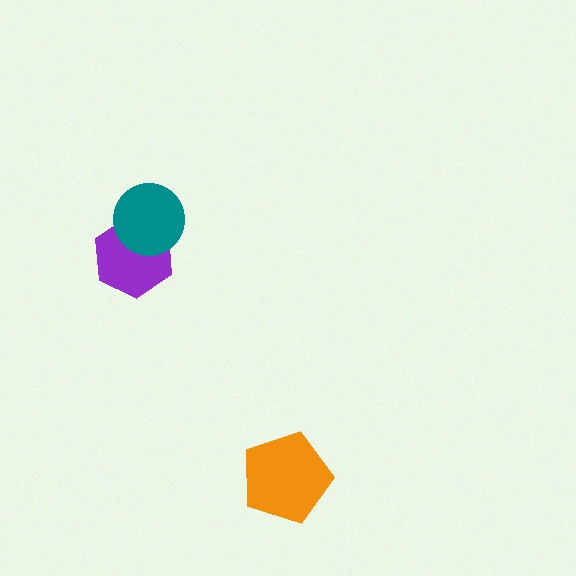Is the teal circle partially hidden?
No, no other shape covers it.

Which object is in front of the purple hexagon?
The teal circle is in front of the purple hexagon.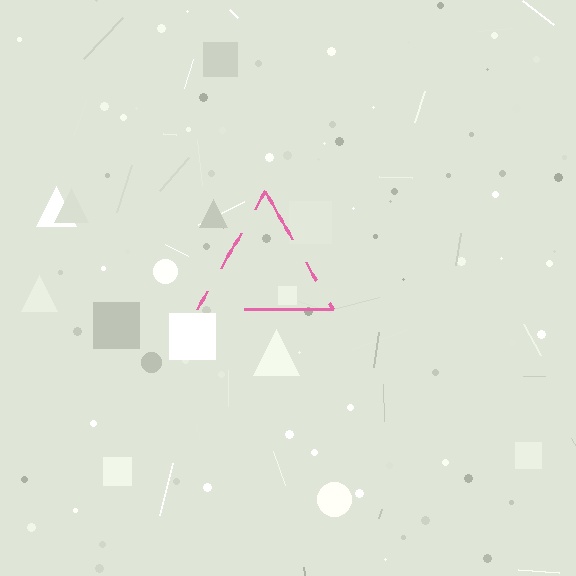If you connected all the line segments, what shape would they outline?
They would outline a triangle.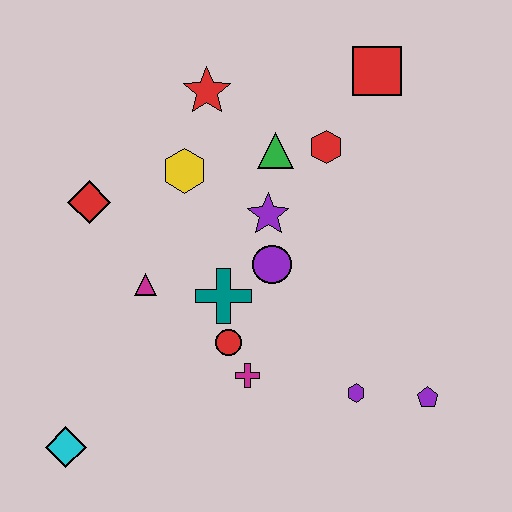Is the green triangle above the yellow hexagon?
Yes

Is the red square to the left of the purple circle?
No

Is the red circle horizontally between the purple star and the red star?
Yes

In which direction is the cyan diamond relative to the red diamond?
The cyan diamond is below the red diamond.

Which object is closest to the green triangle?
The red hexagon is closest to the green triangle.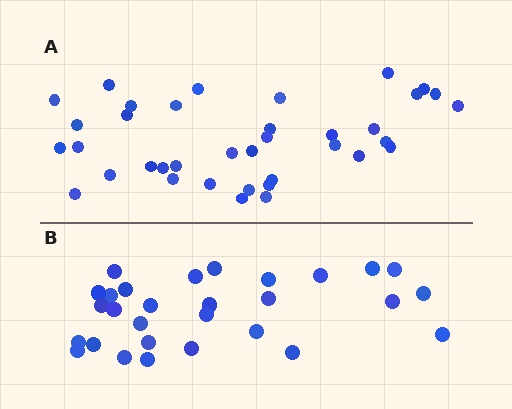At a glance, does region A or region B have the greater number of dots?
Region A (the top region) has more dots.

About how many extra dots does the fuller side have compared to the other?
Region A has roughly 8 or so more dots than region B.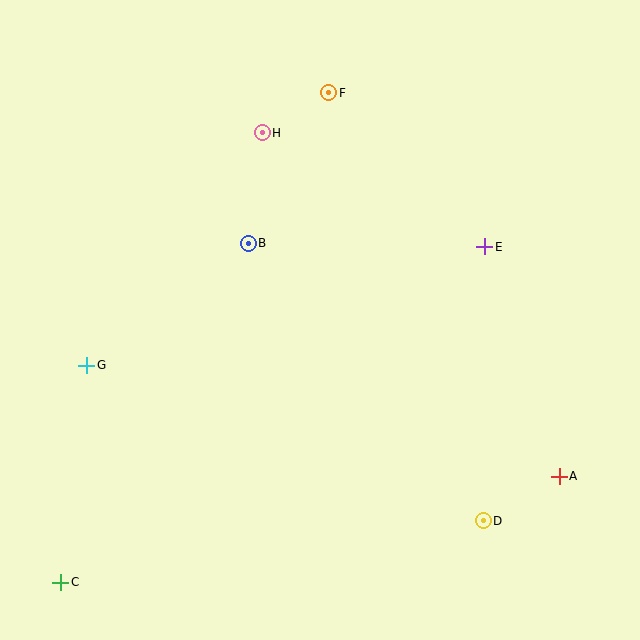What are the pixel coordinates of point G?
Point G is at (87, 365).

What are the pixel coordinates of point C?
Point C is at (61, 582).